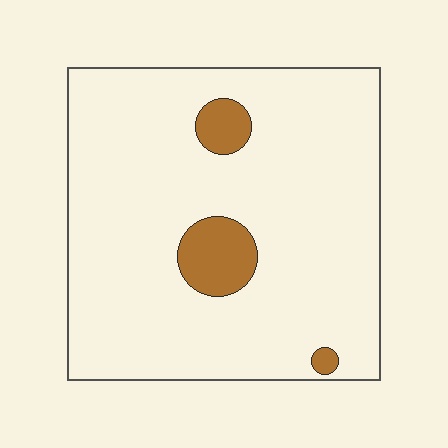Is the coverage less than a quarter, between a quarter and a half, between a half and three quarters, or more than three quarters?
Less than a quarter.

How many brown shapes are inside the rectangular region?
3.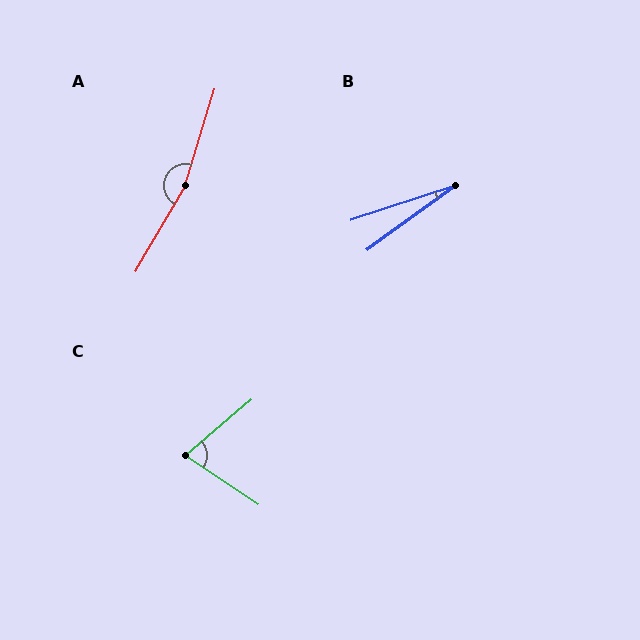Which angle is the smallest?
B, at approximately 18 degrees.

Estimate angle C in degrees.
Approximately 73 degrees.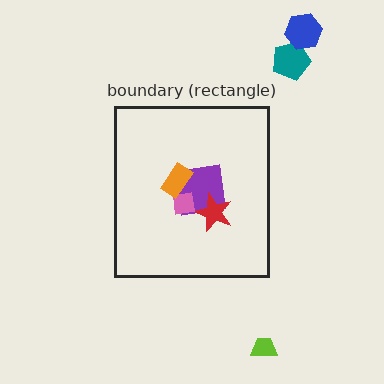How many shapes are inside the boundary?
4 inside, 3 outside.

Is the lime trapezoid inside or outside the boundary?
Outside.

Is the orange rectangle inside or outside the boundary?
Inside.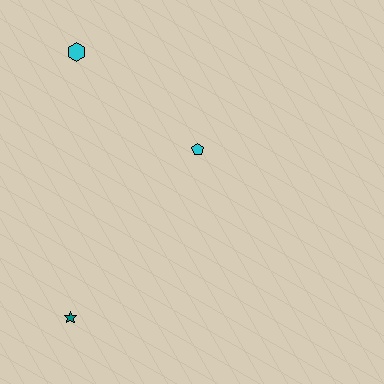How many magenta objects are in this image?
There are no magenta objects.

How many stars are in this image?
There is 1 star.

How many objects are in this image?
There are 3 objects.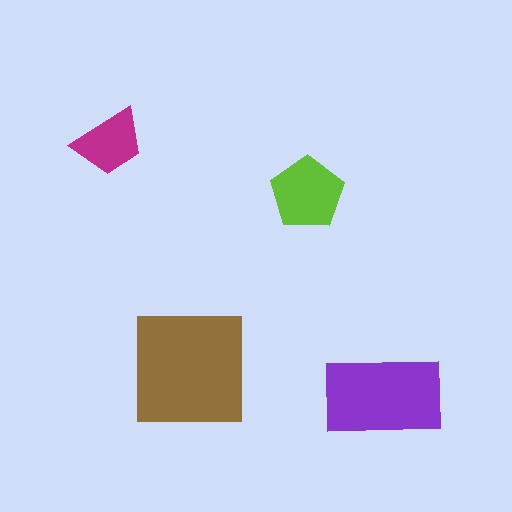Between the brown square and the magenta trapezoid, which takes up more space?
The brown square.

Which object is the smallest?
The magenta trapezoid.